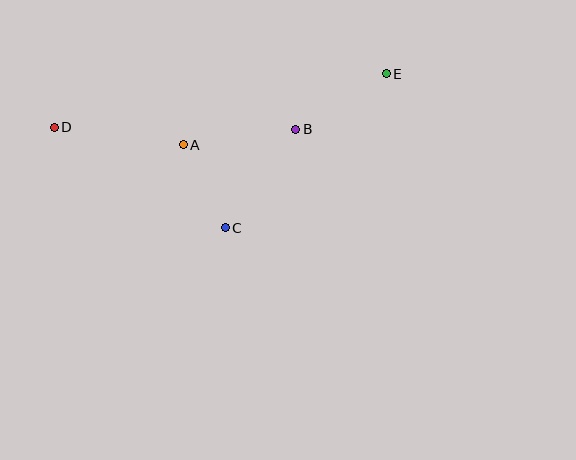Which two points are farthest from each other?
Points D and E are farthest from each other.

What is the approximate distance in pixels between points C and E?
The distance between C and E is approximately 223 pixels.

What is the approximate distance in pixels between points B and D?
The distance between B and D is approximately 242 pixels.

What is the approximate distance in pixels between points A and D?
The distance between A and D is approximately 130 pixels.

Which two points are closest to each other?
Points A and C are closest to each other.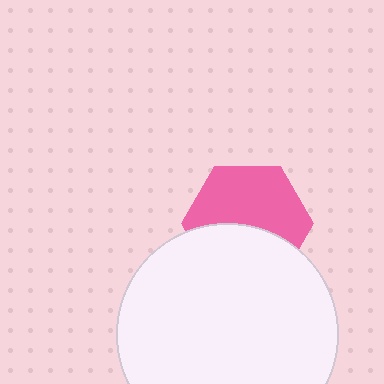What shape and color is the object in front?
The object in front is a white circle.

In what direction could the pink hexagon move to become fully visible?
The pink hexagon could move up. That would shift it out from behind the white circle entirely.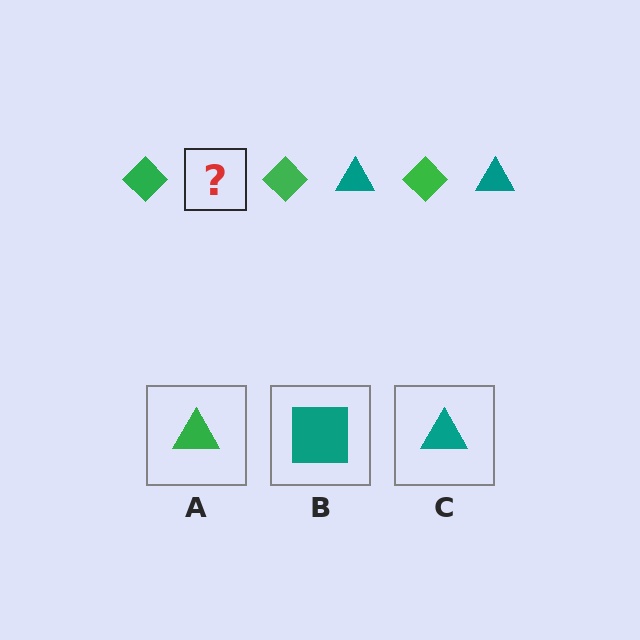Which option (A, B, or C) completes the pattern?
C.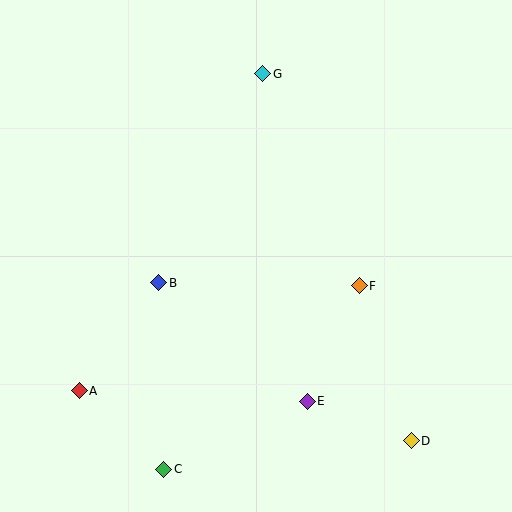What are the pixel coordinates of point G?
Point G is at (263, 74).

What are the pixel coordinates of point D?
Point D is at (411, 441).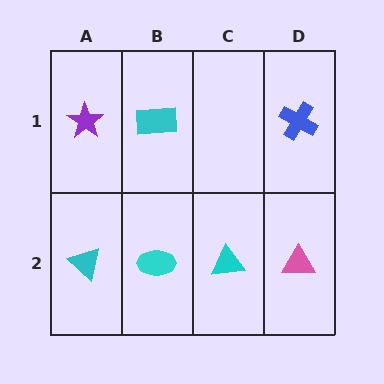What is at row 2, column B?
A cyan ellipse.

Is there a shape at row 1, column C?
No, that cell is empty.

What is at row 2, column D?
A pink triangle.